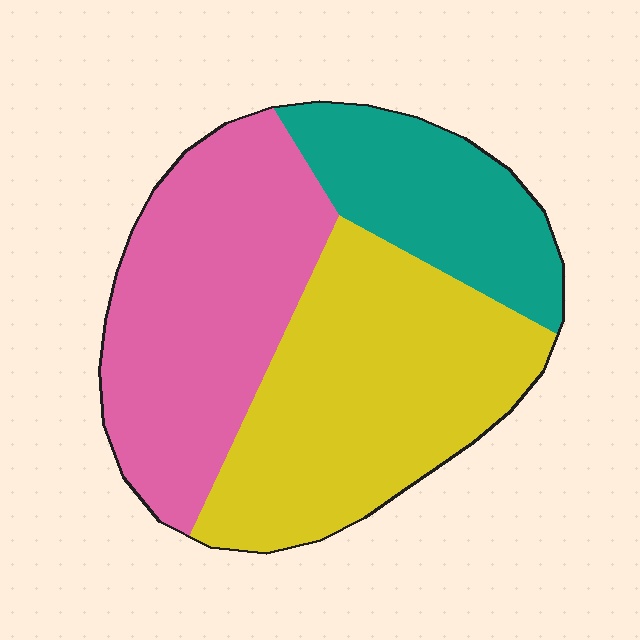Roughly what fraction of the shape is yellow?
Yellow takes up about two fifths (2/5) of the shape.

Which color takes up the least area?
Teal, at roughly 20%.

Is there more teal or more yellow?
Yellow.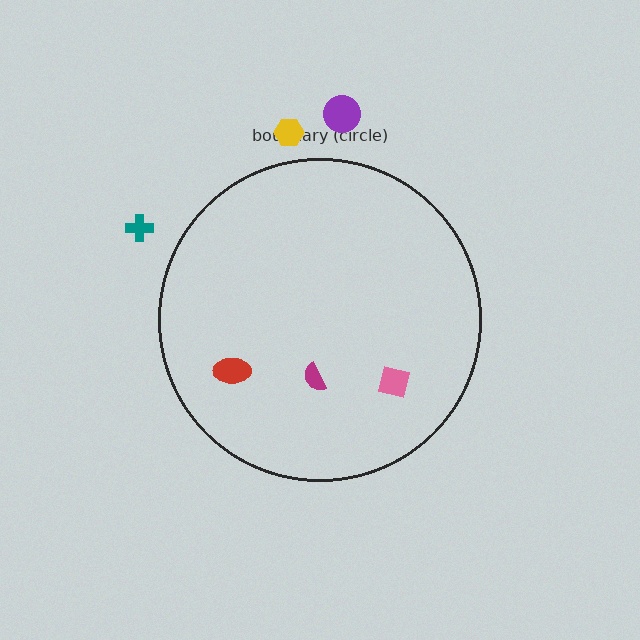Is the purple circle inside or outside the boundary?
Outside.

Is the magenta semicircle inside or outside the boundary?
Inside.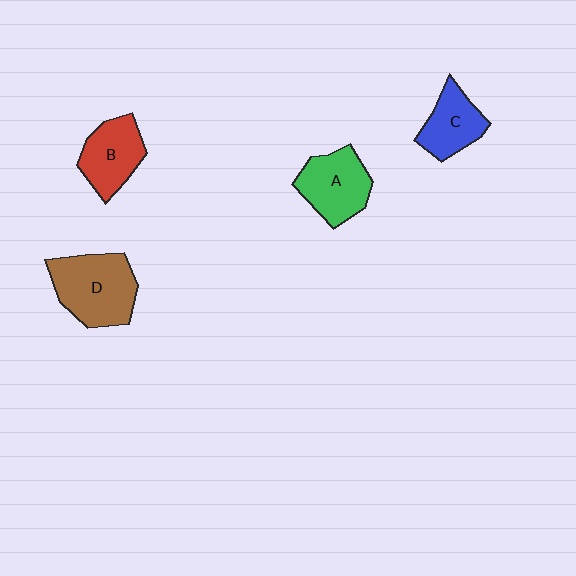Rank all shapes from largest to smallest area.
From largest to smallest: D (brown), A (green), B (red), C (blue).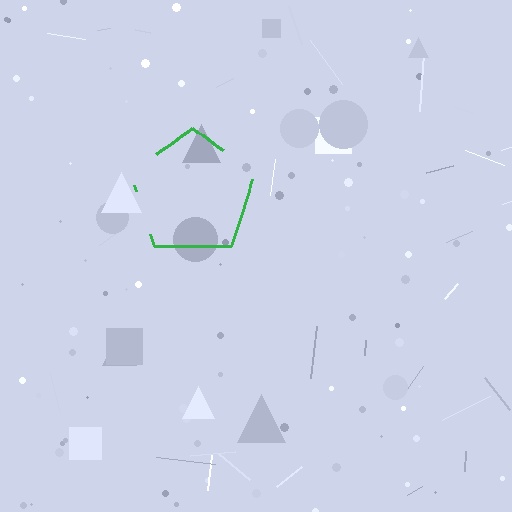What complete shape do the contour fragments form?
The contour fragments form a pentagon.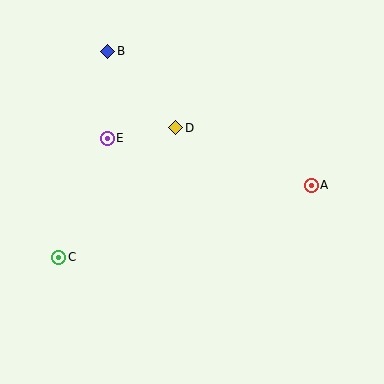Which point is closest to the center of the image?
Point D at (176, 128) is closest to the center.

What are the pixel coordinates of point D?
Point D is at (176, 128).